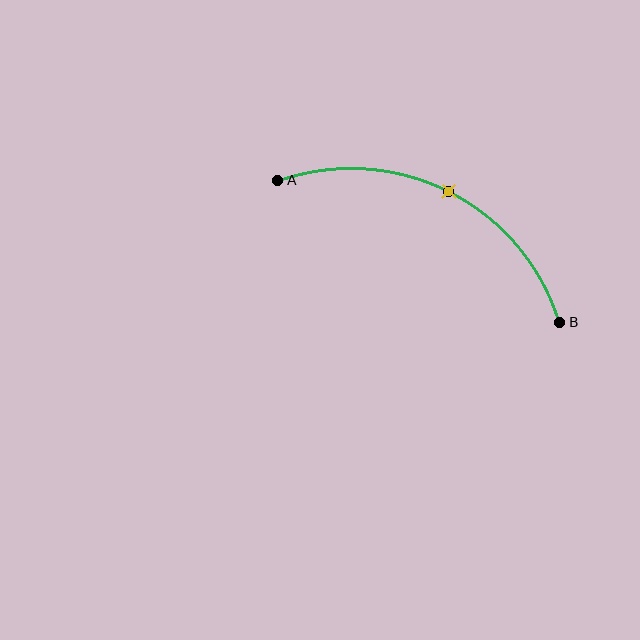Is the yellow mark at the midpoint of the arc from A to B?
Yes. The yellow mark lies on the arc at equal arc-length from both A and B — it is the arc midpoint.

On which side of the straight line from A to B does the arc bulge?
The arc bulges above the straight line connecting A and B.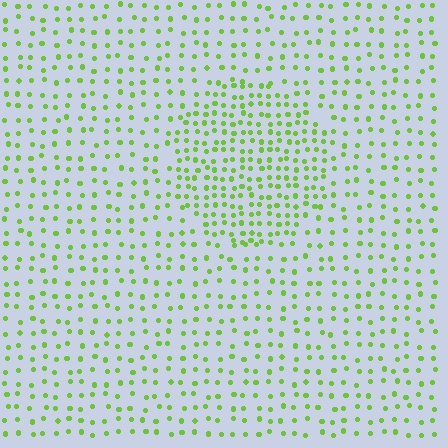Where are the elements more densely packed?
The elements are more densely packed inside the circle boundary.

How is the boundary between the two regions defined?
The boundary is defined by a change in element density (approximately 1.9x ratio). All elements are the same color, size, and shape.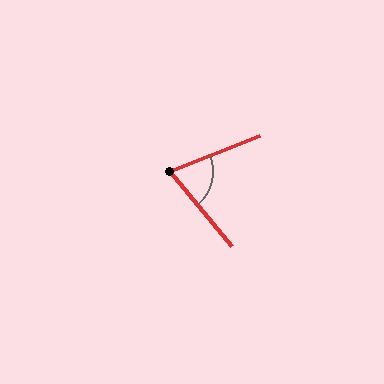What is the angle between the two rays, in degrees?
Approximately 72 degrees.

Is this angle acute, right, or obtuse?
It is acute.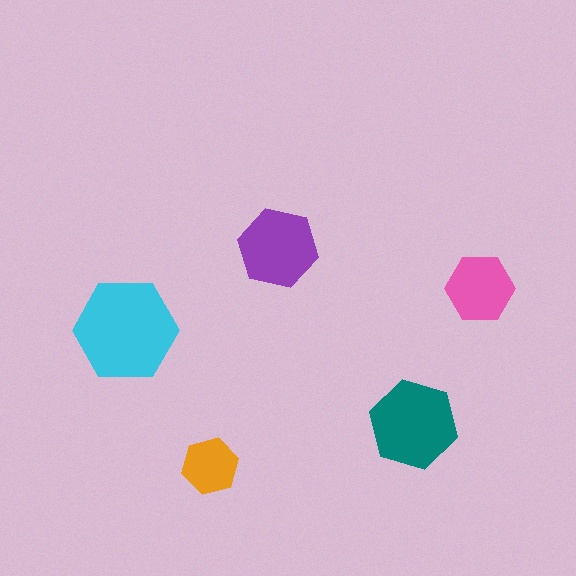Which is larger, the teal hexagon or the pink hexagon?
The teal one.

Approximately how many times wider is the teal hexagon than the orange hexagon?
About 1.5 times wider.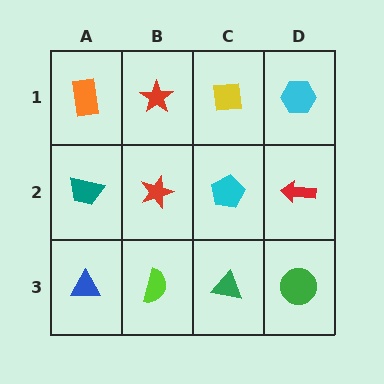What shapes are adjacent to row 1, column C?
A cyan pentagon (row 2, column C), a red star (row 1, column B), a cyan hexagon (row 1, column D).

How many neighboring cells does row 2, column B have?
4.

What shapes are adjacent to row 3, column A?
A teal trapezoid (row 2, column A), a lime semicircle (row 3, column B).